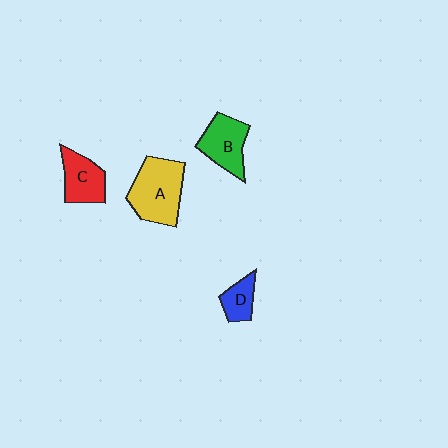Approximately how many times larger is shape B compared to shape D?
Approximately 1.8 times.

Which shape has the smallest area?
Shape D (blue).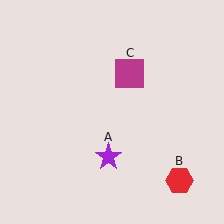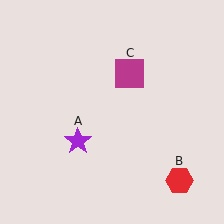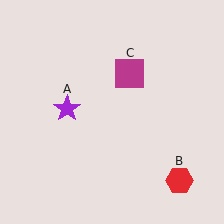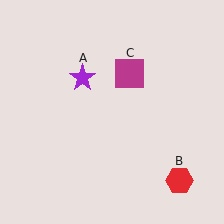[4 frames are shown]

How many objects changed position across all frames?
1 object changed position: purple star (object A).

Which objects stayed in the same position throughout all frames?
Red hexagon (object B) and magenta square (object C) remained stationary.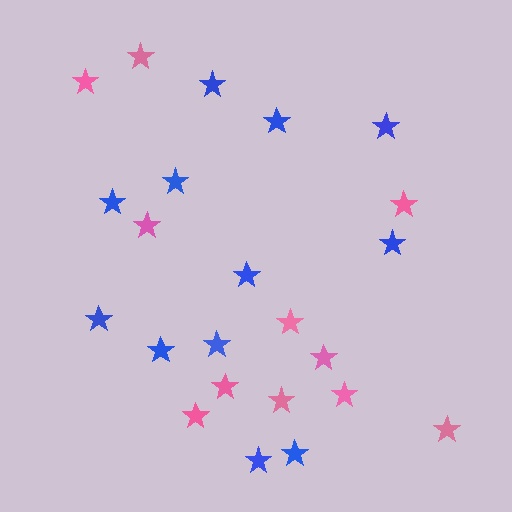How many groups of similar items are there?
There are 2 groups: one group of pink stars (11) and one group of blue stars (12).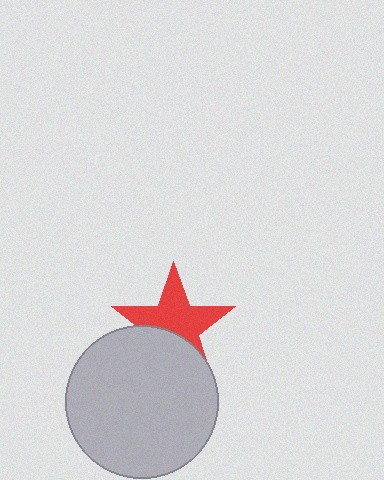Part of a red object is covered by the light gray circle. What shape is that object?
It is a star.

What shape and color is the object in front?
The object in front is a light gray circle.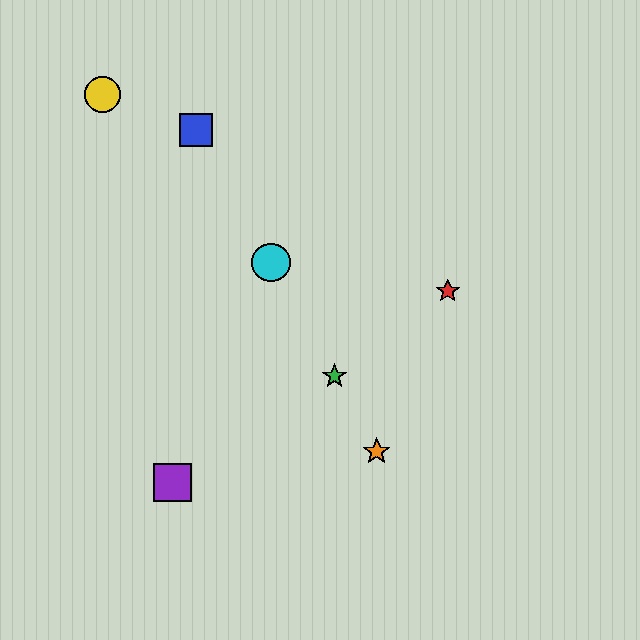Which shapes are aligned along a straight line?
The blue square, the green star, the orange star, the cyan circle are aligned along a straight line.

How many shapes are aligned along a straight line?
4 shapes (the blue square, the green star, the orange star, the cyan circle) are aligned along a straight line.